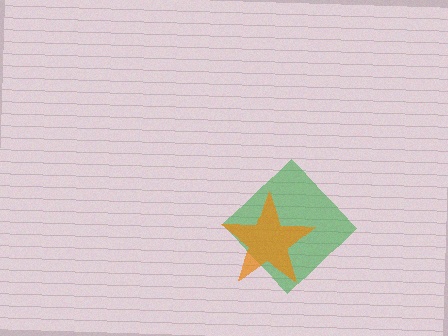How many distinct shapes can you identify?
There are 2 distinct shapes: a green diamond, an orange star.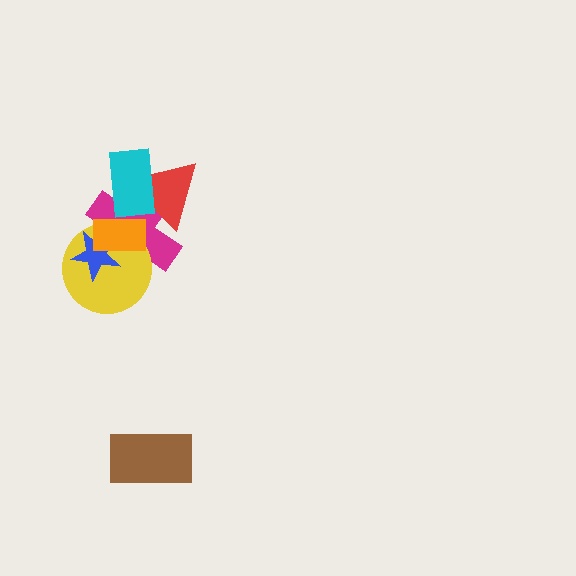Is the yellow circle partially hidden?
Yes, it is partially covered by another shape.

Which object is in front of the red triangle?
The cyan rectangle is in front of the red triangle.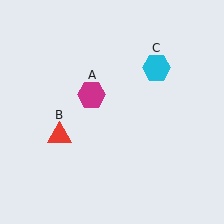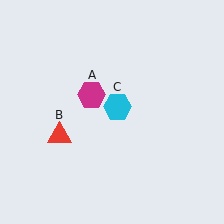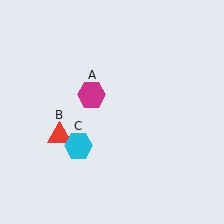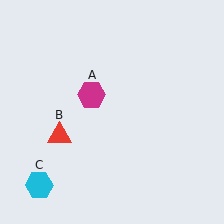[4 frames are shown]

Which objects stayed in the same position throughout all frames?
Magenta hexagon (object A) and red triangle (object B) remained stationary.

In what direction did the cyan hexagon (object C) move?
The cyan hexagon (object C) moved down and to the left.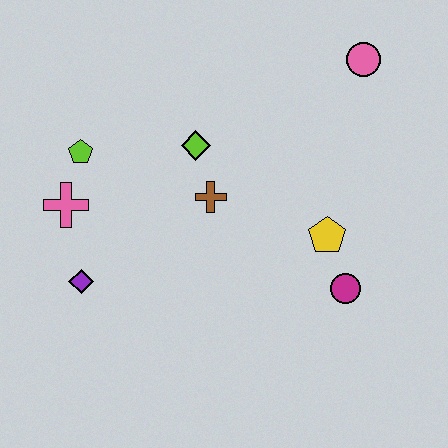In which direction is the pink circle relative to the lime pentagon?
The pink circle is to the right of the lime pentagon.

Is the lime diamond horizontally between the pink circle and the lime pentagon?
Yes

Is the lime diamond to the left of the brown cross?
Yes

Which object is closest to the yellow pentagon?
The magenta circle is closest to the yellow pentagon.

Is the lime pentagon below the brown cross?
No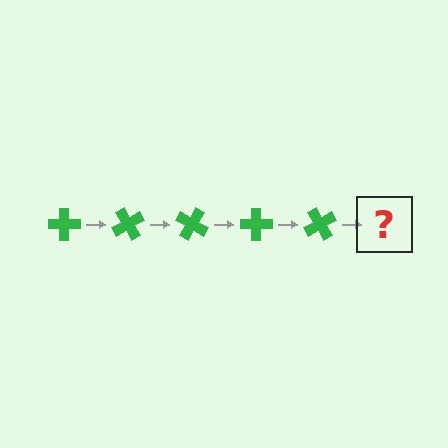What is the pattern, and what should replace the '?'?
The pattern is that the cross rotates 60 degrees each step. The '?' should be a green cross rotated 300 degrees.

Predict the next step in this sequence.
The next step is a green cross rotated 300 degrees.